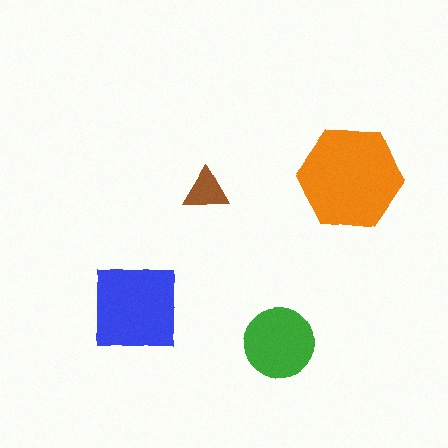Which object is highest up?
The orange hexagon is topmost.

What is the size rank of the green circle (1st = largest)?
3rd.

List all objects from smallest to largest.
The brown triangle, the green circle, the blue square, the orange hexagon.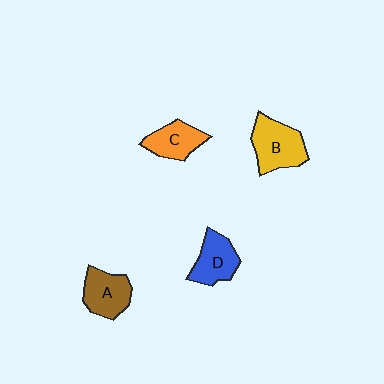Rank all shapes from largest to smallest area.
From largest to smallest: B (yellow), A (brown), D (blue), C (orange).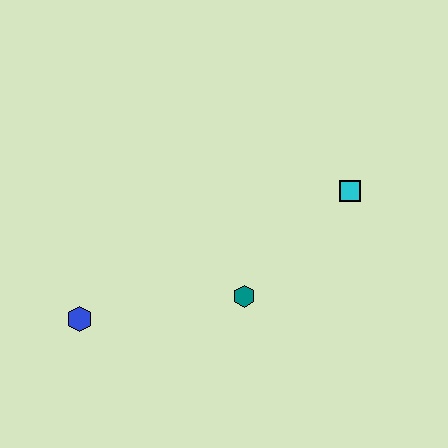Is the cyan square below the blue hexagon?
No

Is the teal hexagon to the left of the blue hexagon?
No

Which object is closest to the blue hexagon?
The teal hexagon is closest to the blue hexagon.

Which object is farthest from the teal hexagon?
The blue hexagon is farthest from the teal hexagon.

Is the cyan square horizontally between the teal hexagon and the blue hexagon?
No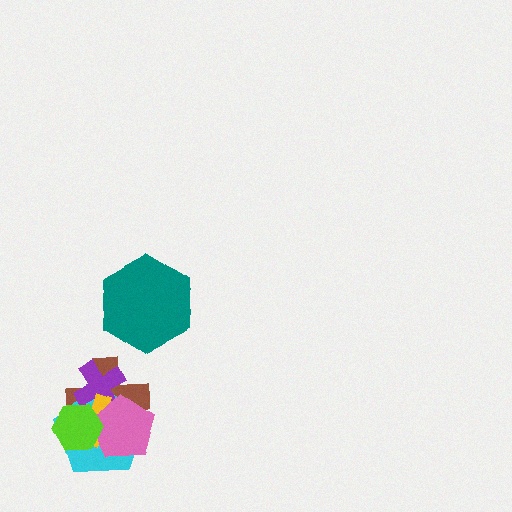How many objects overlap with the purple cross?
5 objects overlap with the purple cross.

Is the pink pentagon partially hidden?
Yes, it is partially covered by another shape.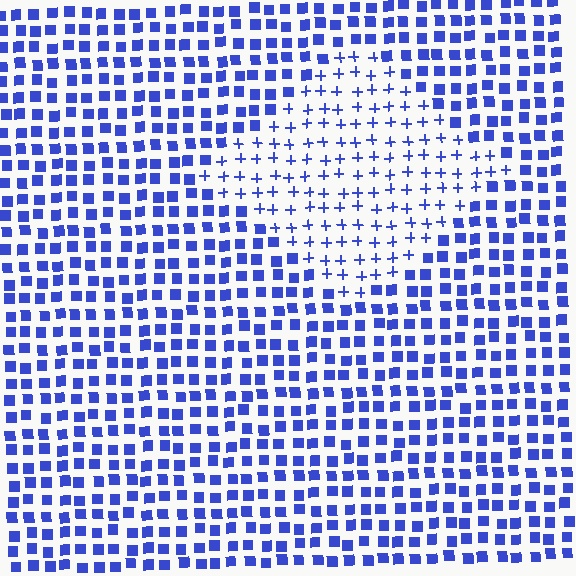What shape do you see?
I see a diamond.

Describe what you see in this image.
The image is filled with small blue elements arranged in a uniform grid. A diamond-shaped region contains plus signs, while the surrounding area contains squares. The boundary is defined purely by the change in element shape.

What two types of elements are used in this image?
The image uses plus signs inside the diamond region and squares outside it.